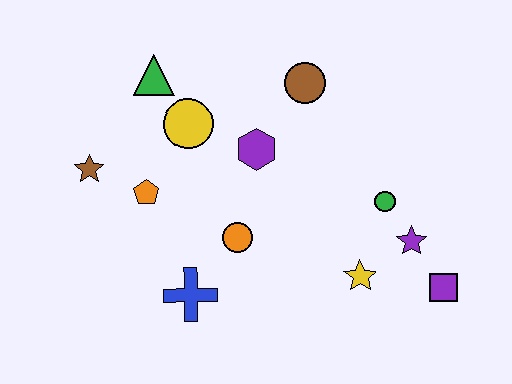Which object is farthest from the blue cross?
The purple square is farthest from the blue cross.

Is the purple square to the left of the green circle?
No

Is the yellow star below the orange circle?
Yes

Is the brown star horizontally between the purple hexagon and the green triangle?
No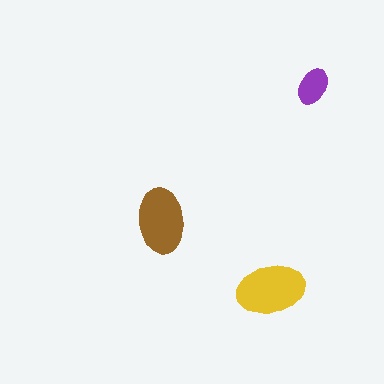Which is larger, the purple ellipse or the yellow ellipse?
The yellow one.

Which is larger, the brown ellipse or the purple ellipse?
The brown one.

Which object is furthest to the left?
The brown ellipse is leftmost.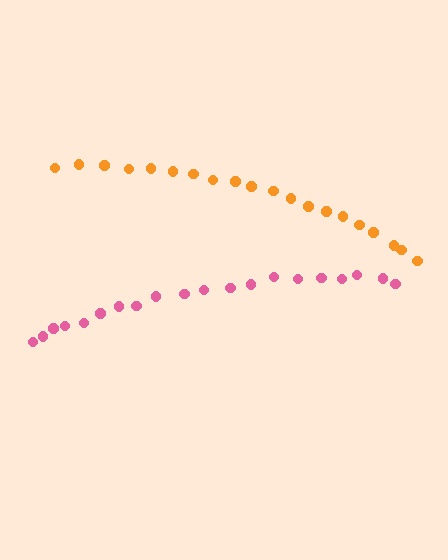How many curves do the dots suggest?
There are 2 distinct paths.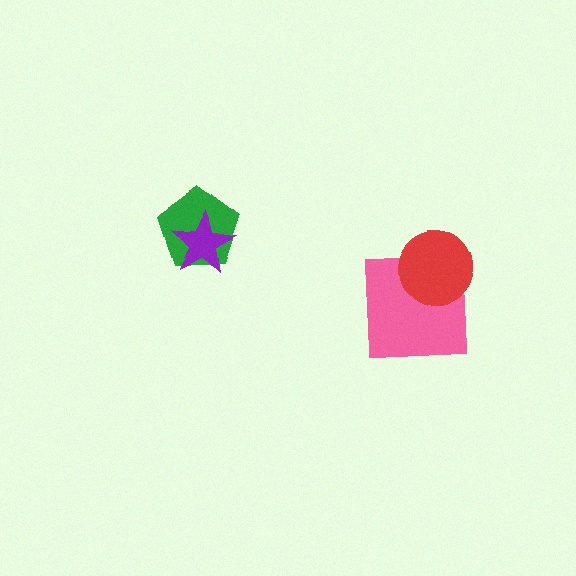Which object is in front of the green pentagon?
The purple star is in front of the green pentagon.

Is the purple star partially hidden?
No, no other shape covers it.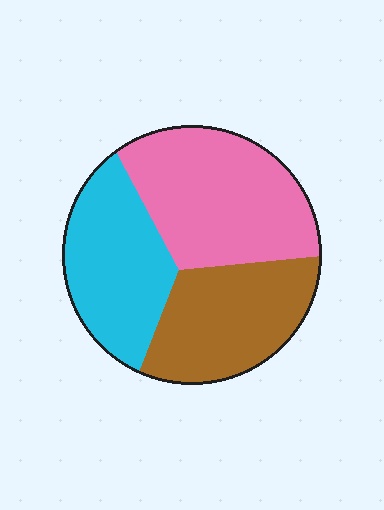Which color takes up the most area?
Pink, at roughly 40%.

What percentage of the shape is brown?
Brown covers about 30% of the shape.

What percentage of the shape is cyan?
Cyan takes up about one third (1/3) of the shape.